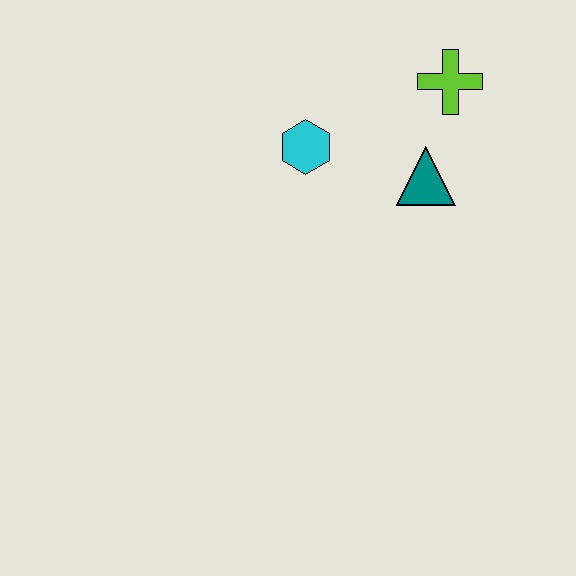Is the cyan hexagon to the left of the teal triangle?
Yes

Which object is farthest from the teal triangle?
The cyan hexagon is farthest from the teal triangle.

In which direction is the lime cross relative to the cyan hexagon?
The lime cross is to the right of the cyan hexagon.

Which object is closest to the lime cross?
The teal triangle is closest to the lime cross.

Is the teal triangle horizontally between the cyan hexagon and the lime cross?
Yes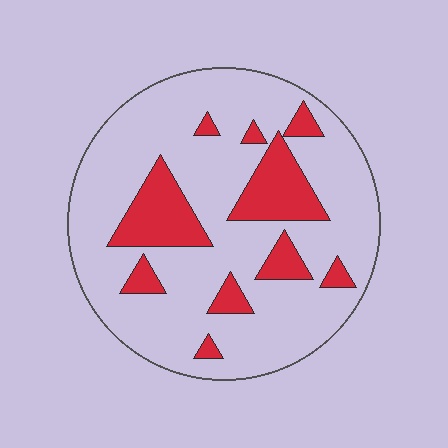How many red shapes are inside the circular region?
10.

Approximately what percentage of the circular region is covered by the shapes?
Approximately 20%.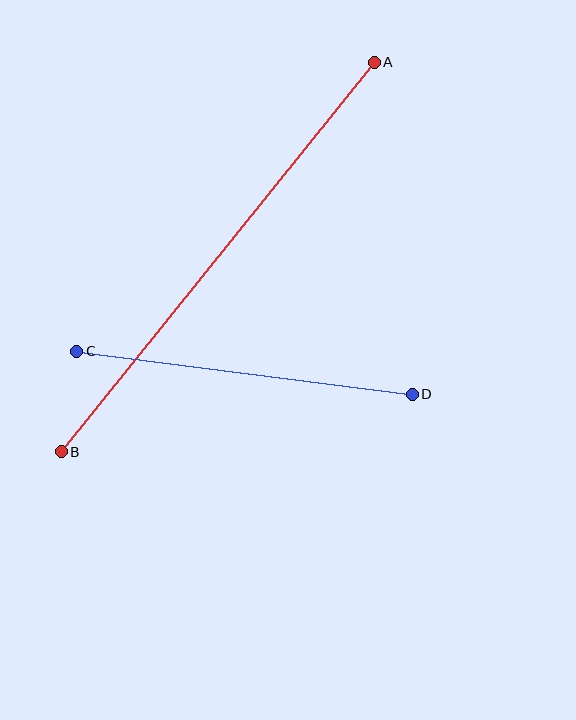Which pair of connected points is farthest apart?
Points A and B are farthest apart.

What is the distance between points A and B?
The distance is approximately 499 pixels.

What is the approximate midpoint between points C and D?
The midpoint is at approximately (244, 373) pixels.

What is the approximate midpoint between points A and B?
The midpoint is at approximately (218, 257) pixels.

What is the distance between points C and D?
The distance is approximately 338 pixels.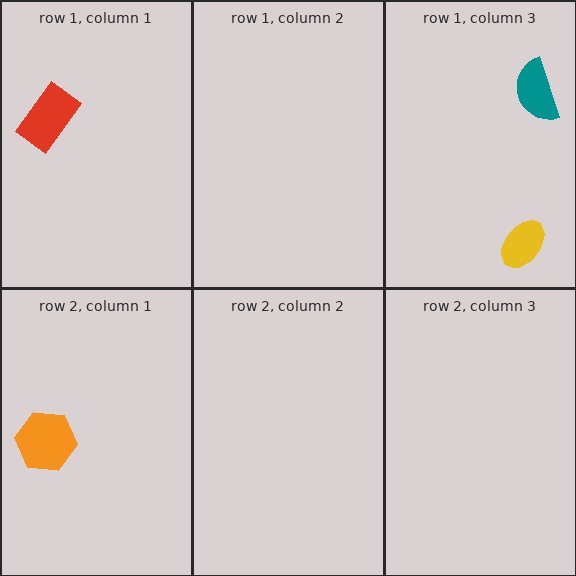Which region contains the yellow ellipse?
The row 1, column 3 region.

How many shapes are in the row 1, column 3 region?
2.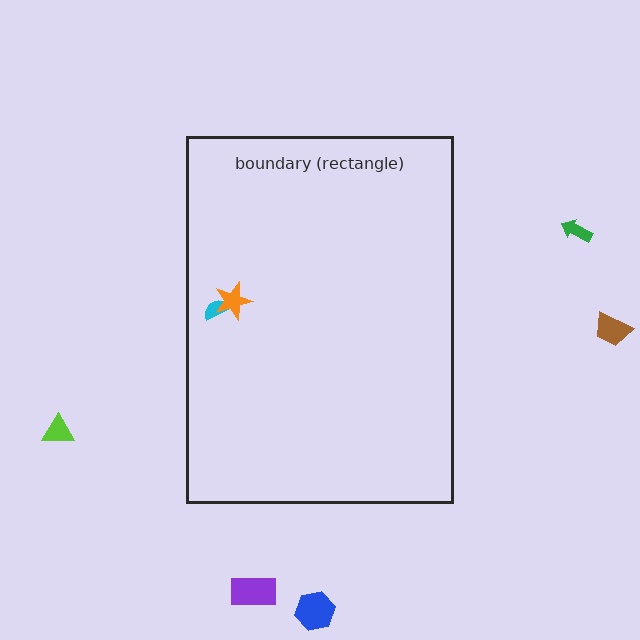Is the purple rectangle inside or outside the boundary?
Outside.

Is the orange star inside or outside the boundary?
Inside.